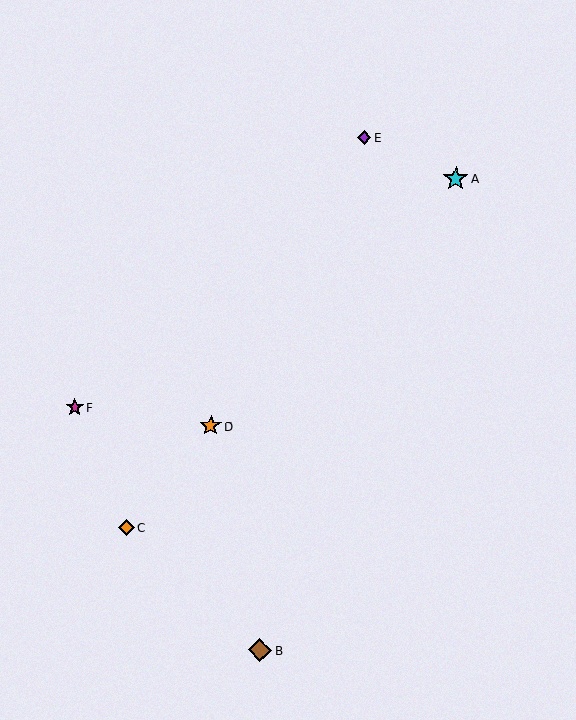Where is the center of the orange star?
The center of the orange star is at (211, 426).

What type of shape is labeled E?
Shape E is a purple diamond.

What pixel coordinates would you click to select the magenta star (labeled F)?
Click at (75, 408) to select the magenta star F.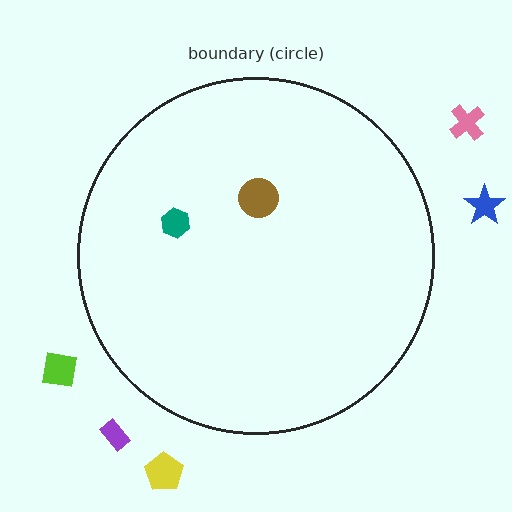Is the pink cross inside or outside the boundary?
Outside.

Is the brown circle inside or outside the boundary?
Inside.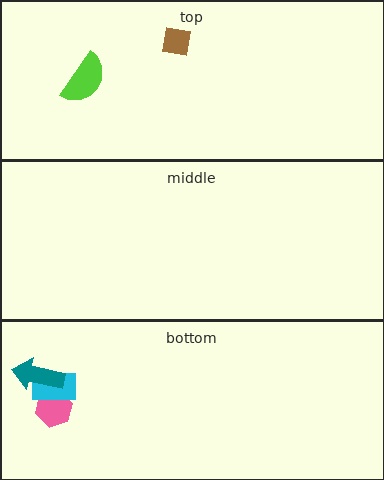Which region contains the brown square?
The top region.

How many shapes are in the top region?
2.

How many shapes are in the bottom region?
3.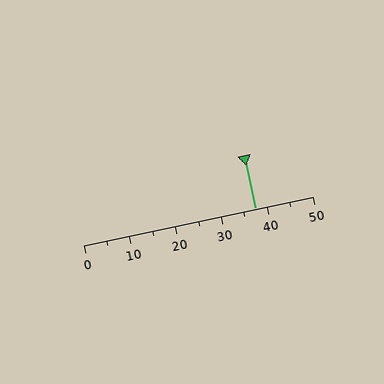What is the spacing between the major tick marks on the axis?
The major ticks are spaced 10 apart.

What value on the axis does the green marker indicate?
The marker indicates approximately 37.5.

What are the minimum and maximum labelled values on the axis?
The axis runs from 0 to 50.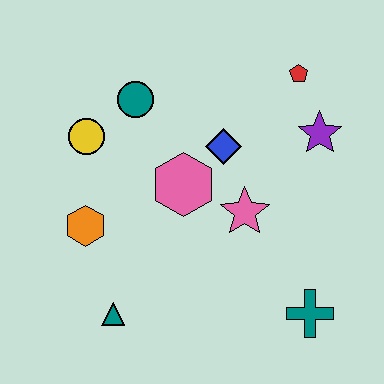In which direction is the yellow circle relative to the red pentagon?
The yellow circle is to the left of the red pentagon.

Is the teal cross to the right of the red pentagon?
Yes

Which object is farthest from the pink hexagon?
The teal cross is farthest from the pink hexagon.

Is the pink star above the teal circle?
No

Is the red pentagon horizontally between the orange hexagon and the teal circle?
No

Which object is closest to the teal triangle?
The orange hexagon is closest to the teal triangle.